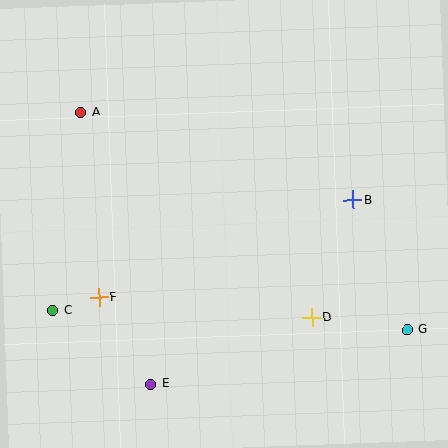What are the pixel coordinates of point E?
Point E is at (150, 384).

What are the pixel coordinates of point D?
Point D is at (312, 318).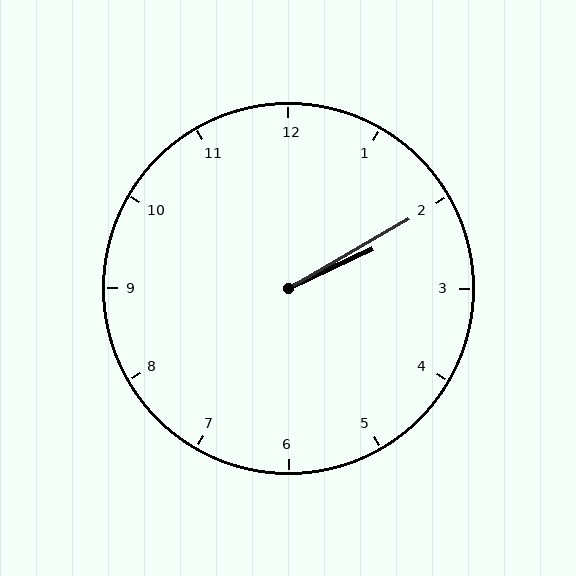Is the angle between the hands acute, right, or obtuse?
It is acute.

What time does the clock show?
2:10.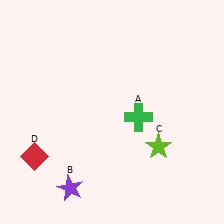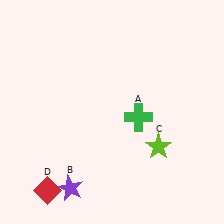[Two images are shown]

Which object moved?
The red diamond (D) moved down.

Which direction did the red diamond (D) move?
The red diamond (D) moved down.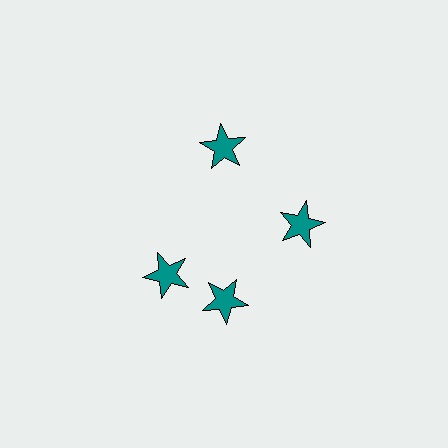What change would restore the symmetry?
The symmetry would be restored by rotating it back into even spacing with its neighbors so that all 4 stars sit at equal angles and equal distance from the center.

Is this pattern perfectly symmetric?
No. The 4 teal stars are arranged in a ring, but one element near the 9 o'clock position is rotated out of alignment along the ring, breaking the 4-fold rotational symmetry.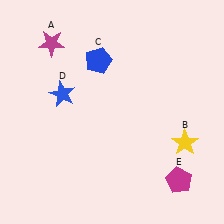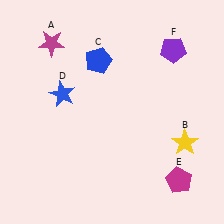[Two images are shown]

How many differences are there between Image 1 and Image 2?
There is 1 difference between the two images.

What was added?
A purple pentagon (F) was added in Image 2.